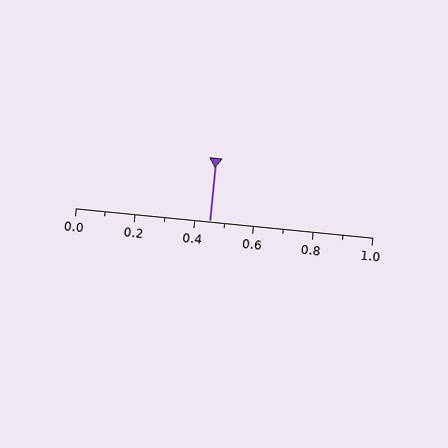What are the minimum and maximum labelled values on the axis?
The axis runs from 0.0 to 1.0.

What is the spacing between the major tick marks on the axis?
The major ticks are spaced 0.2 apart.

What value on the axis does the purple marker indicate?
The marker indicates approximately 0.45.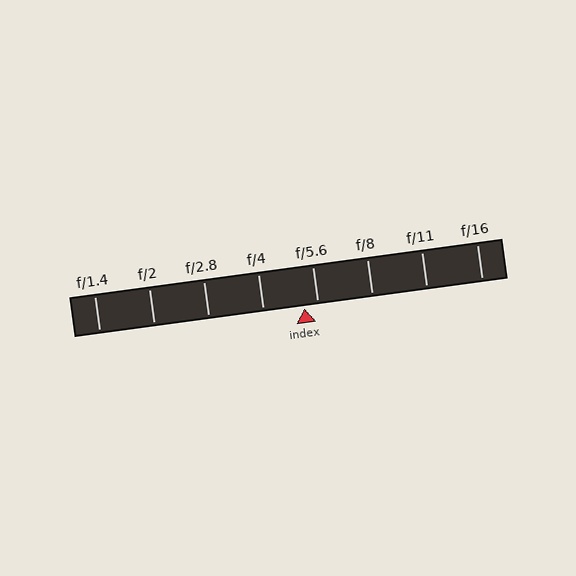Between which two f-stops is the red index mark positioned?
The index mark is between f/4 and f/5.6.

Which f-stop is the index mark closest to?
The index mark is closest to f/5.6.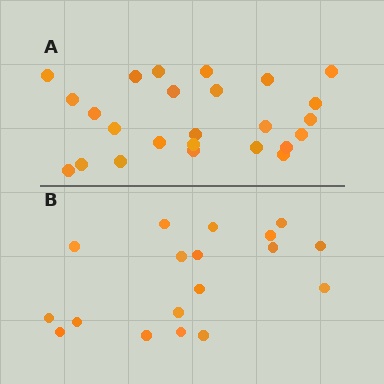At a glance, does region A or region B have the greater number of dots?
Region A (the top region) has more dots.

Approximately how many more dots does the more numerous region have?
Region A has roughly 8 or so more dots than region B.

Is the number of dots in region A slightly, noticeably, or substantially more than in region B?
Region A has noticeably more, but not dramatically so. The ratio is roughly 1.4 to 1.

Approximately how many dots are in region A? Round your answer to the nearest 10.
About 20 dots. (The exact count is 25, which rounds to 20.)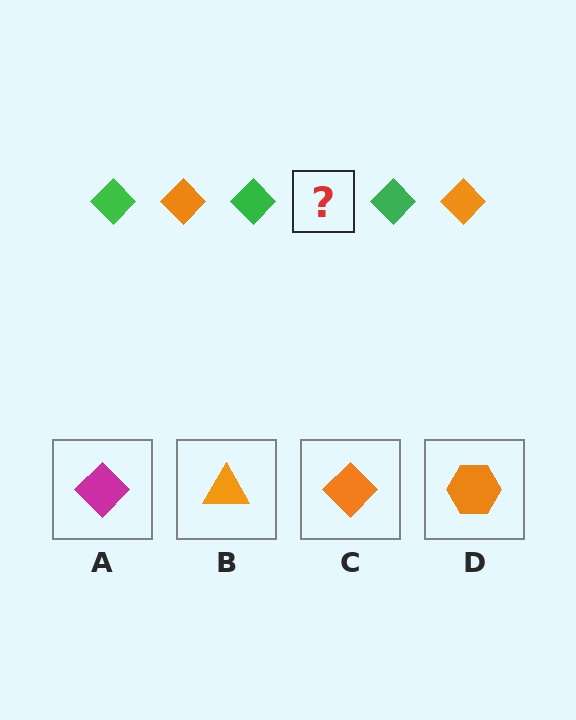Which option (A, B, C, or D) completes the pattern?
C.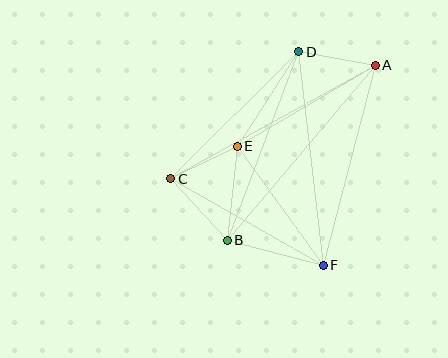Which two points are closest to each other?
Points C and E are closest to each other.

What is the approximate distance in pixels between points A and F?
The distance between A and F is approximately 207 pixels.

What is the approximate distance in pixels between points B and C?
The distance between B and C is approximately 84 pixels.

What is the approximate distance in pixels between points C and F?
The distance between C and F is approximately 176 pixels.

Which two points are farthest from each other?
Points A and C are farthest from each other.